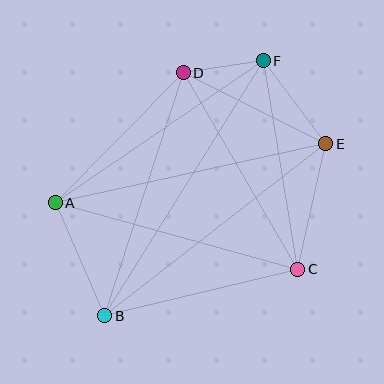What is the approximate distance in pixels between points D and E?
The distance between D and E is approximately 159 pixels.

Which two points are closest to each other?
Points D and F are closest to each other.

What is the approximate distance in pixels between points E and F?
The distance between E and F is approximately 104 pixels.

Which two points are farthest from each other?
Points B and F are farthest from each other.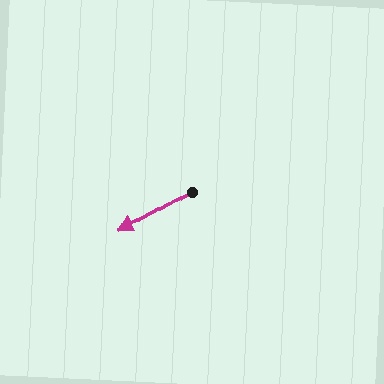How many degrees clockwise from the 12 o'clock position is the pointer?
Approximately 240 degrees.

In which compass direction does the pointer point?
Southwest.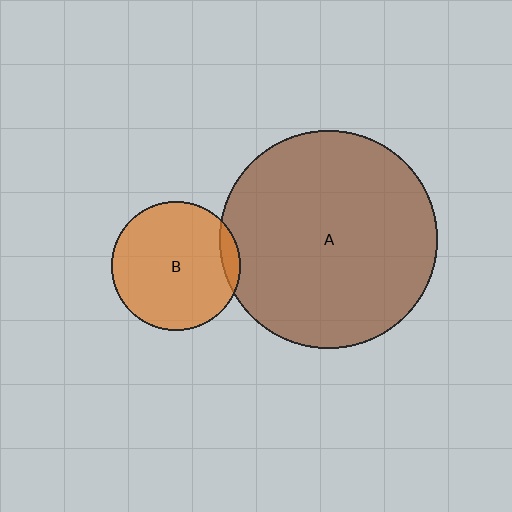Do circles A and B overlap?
Yes.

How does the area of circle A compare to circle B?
Approximately 2.8 times.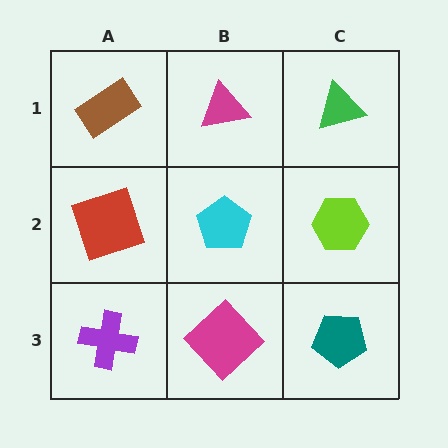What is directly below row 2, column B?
A magenta diamond.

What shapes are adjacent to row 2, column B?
A magenta triangle (row 1, column B), a magenta diamond (row 3, column B), a red square (row 2, column A), a lime hexagon (row 2, column C).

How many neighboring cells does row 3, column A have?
2.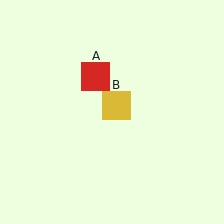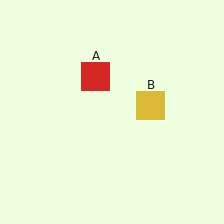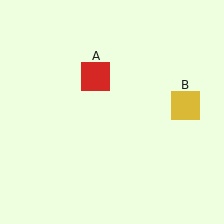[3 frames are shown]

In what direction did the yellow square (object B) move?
The yellow square (object B) moved right.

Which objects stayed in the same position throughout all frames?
Red square (object A) remained stationary.